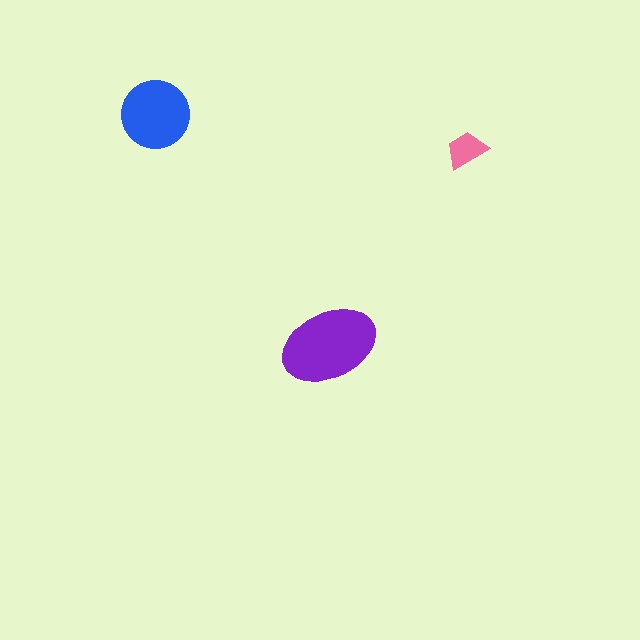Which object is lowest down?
The purple ellipse is bottommost.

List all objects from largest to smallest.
The purple ellipse, the blue circle, the pink trapezoid.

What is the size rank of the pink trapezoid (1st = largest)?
3rd.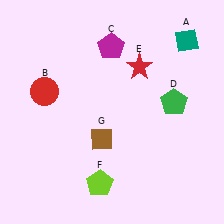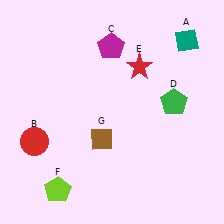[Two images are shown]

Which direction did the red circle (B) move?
The red circle (B) moved down.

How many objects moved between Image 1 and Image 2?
2 objects moved between the two images.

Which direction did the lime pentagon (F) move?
The lime pentagon (F) moved left.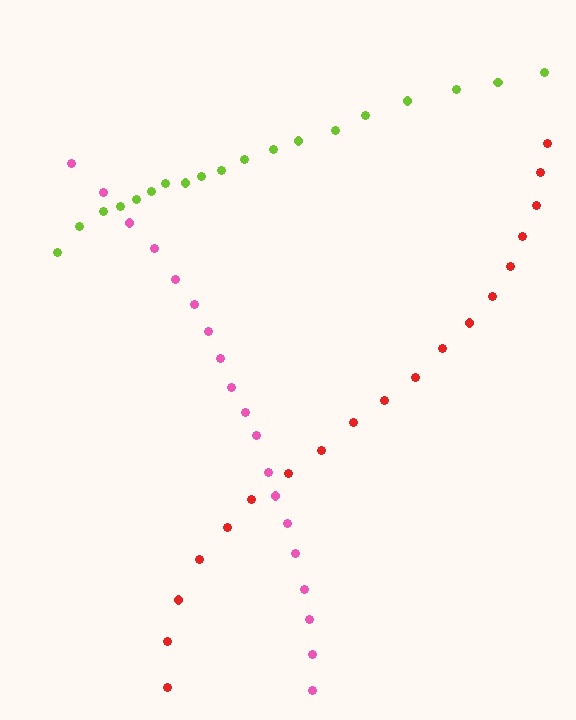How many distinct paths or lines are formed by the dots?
There are 3 distinct paths.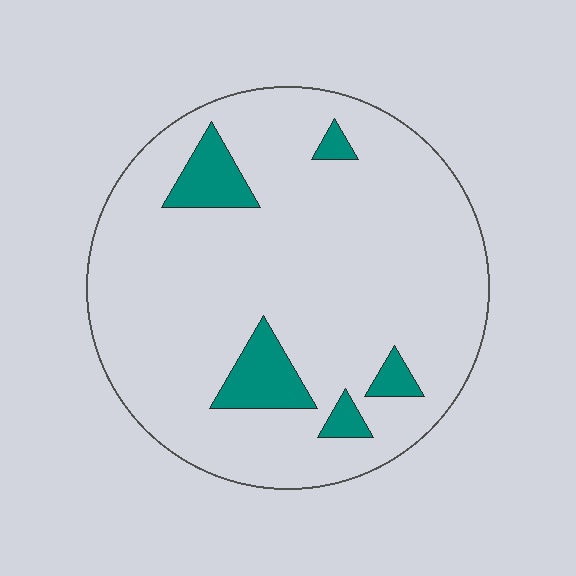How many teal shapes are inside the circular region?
5.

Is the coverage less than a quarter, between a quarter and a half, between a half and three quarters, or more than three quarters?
Less than a quarter.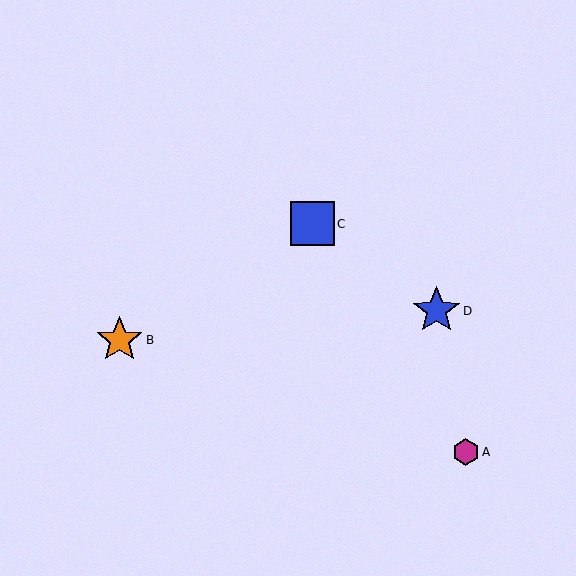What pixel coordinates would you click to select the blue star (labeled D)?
Click at (437, 311) to select the blue star D.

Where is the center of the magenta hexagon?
The center of the magenta hexagon is at (466, 452).